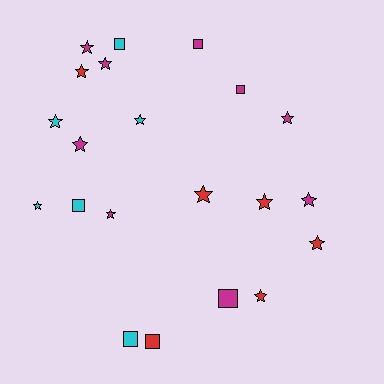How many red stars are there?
There are 5 red stars.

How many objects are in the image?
There are 21 objects.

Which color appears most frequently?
Magenta, with 9 objects.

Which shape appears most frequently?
Star, with 14 objects.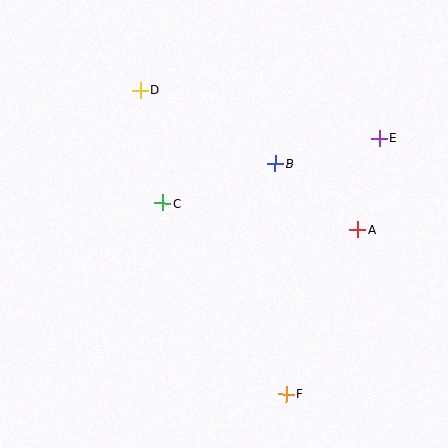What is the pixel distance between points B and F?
The distance between B and F is 230 pixels.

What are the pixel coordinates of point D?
Point D is at (140, 91).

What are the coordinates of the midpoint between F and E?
The midpoint between F and E is at (332, 266).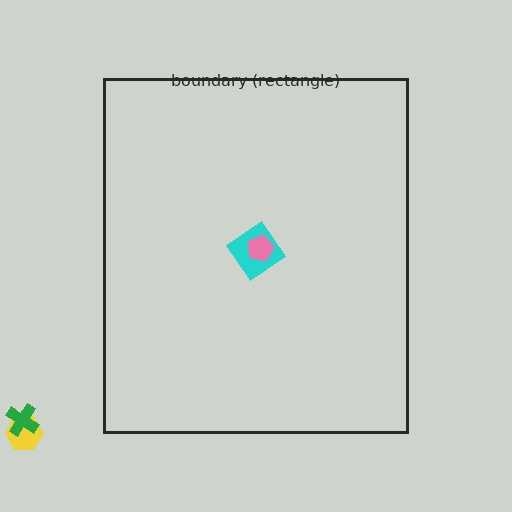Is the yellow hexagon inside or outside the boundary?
Outside.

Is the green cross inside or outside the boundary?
Outside.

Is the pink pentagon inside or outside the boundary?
Inside.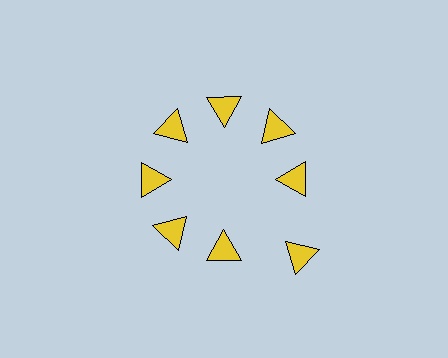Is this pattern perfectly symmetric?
No. The 8 yellow triangles are arranged in a ring, but one element near the 4 o'clock position is pushed outward from the center, breaking the 8-fold rotational symmetry.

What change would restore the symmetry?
The symmetry would be restored by moving it inward, back onto the ring so that all 8 triangles sit at equal angles and equal distance from the center.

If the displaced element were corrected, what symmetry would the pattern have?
It would have 8-fold rotational symmetry — the pattern would map onto itself every 45 degrees.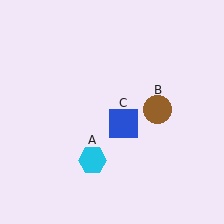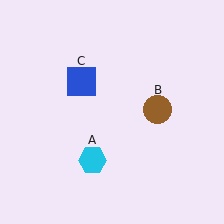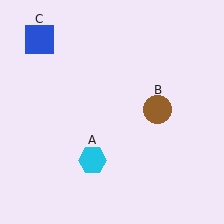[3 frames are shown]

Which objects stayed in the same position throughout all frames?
Cyan hexagon (object A) and brown circle (object B) remained stationary.